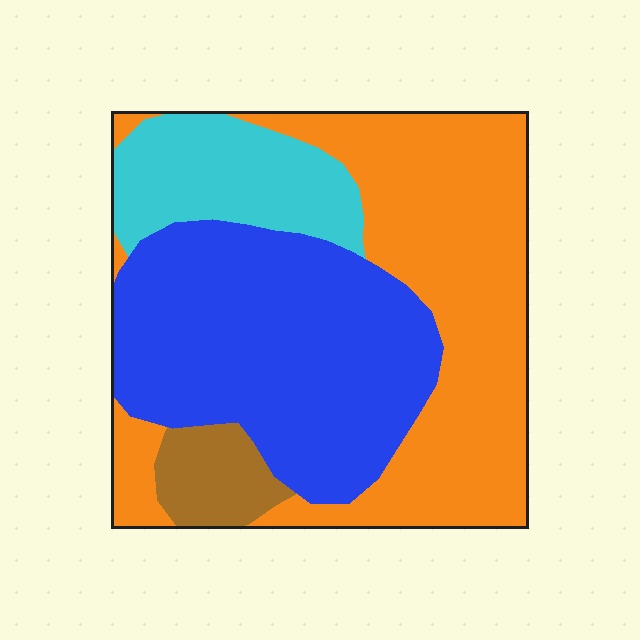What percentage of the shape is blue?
Blue takes up about three eighths (3/8) of the shape.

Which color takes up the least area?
Brown, at roughly 5%.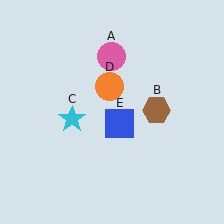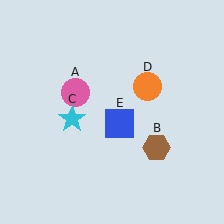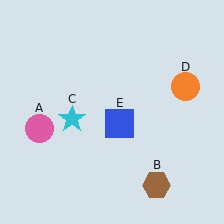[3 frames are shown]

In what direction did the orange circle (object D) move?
The orange circle (object D) moved right.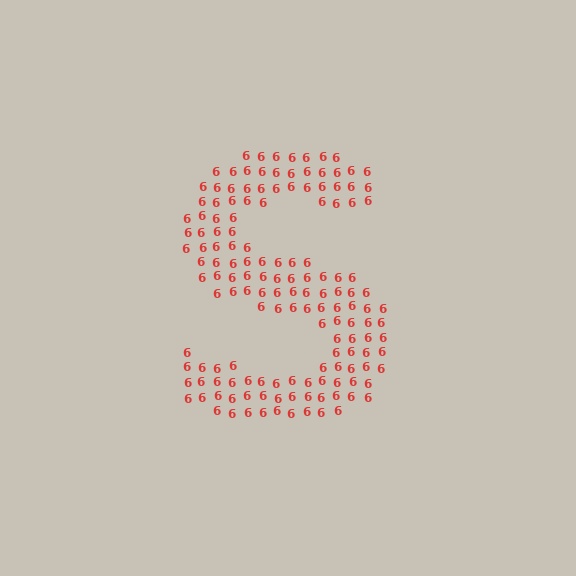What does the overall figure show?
The overall figure shows the letter S.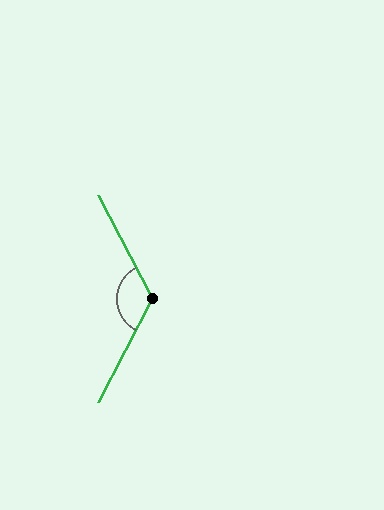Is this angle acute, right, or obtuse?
It is obtuse.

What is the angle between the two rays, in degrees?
Approximately 125 degrees.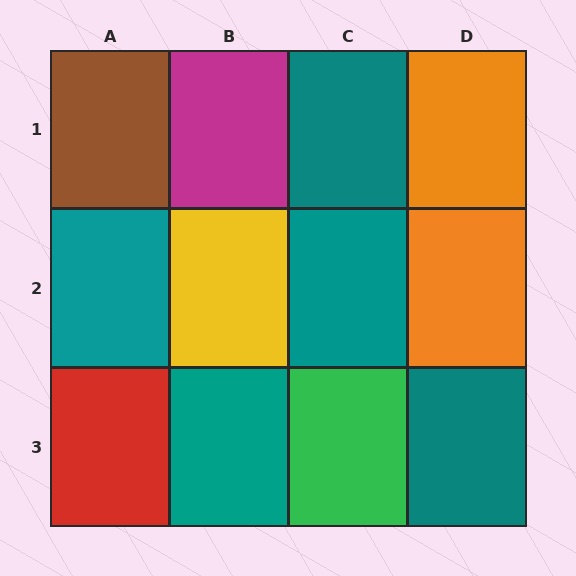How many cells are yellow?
1 cell is yellow.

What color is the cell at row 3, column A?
Red.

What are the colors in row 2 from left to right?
Teal, yellow, teal, orange.